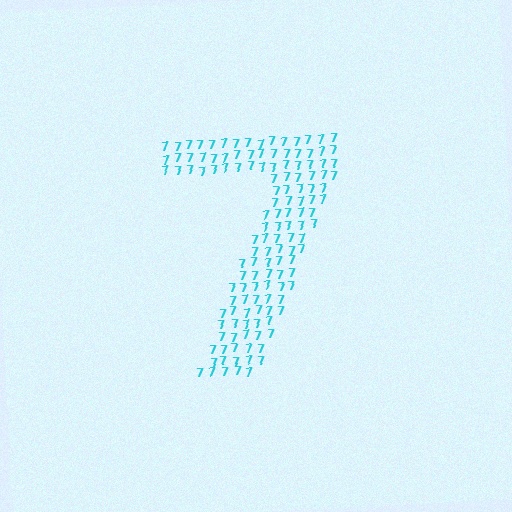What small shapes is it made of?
It is made of small digit 7's.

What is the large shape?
The large shape is the digit 7.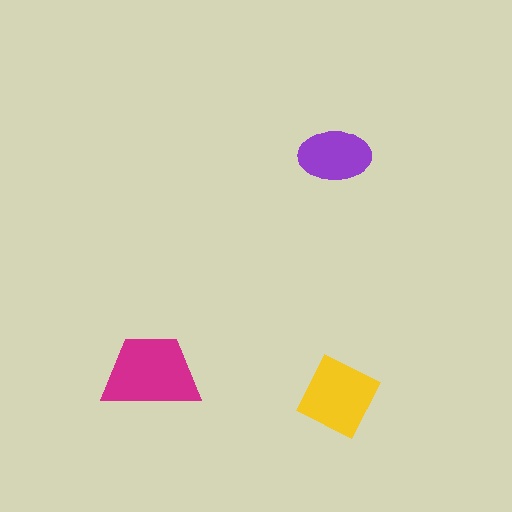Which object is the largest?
The magenta trapezoid.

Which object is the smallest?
The purple ellipse.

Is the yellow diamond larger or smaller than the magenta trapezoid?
Smaller.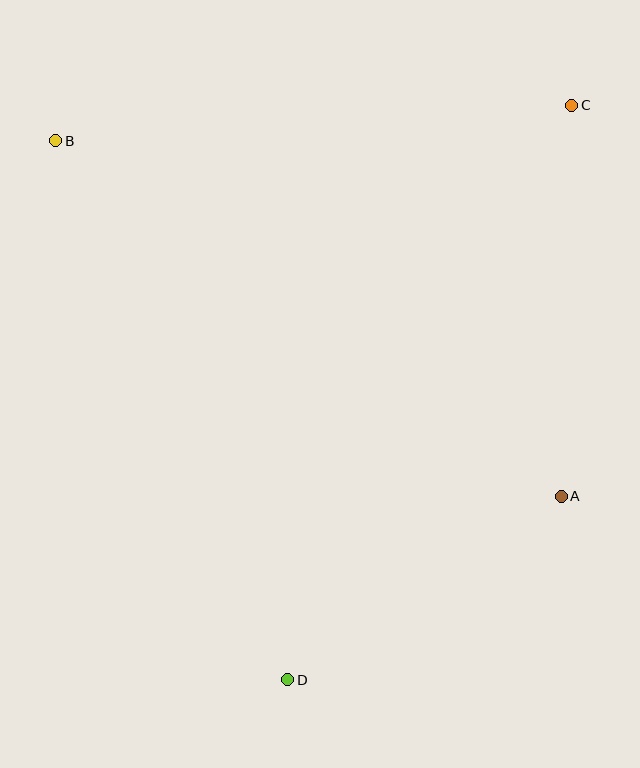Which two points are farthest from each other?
Points C and D are farthest from each other.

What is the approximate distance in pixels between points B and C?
The distance between B and C is approximately 517 pixels.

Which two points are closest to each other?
Points A and D are closest to each other.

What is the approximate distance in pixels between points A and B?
The distance between A and B is approximately 618 pixels.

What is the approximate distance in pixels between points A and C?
The distance between A and C is approximately 391 pixels.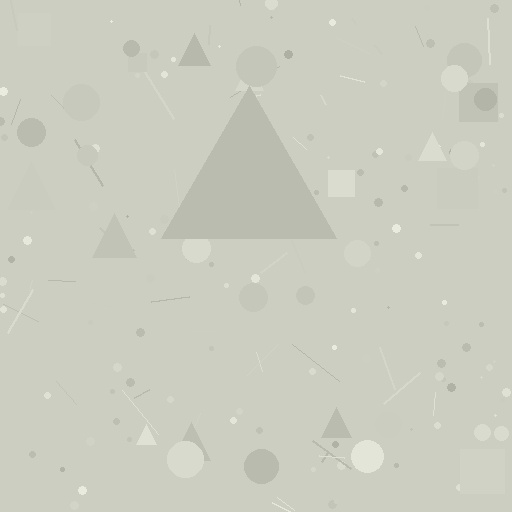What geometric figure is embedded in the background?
A triangle is embedded in the background.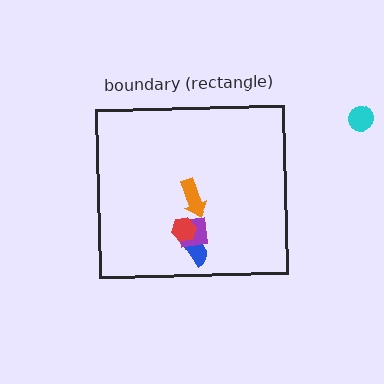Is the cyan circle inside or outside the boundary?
Outside.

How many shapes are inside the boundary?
4 inside, 1 outside.